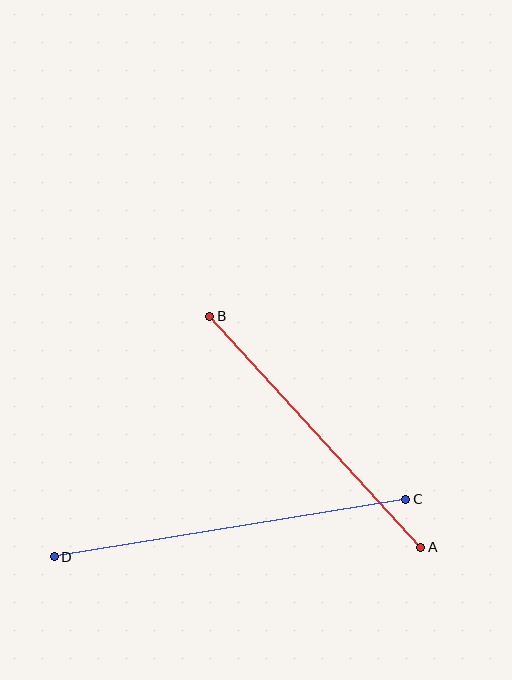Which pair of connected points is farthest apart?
Points C and D are farthest apart.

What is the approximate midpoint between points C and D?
The midpoint is at approximately (230, 528) pixels.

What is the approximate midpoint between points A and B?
The midpoint is at approximately (315, 432) pixels.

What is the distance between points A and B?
The distance is approximately 313 pixels.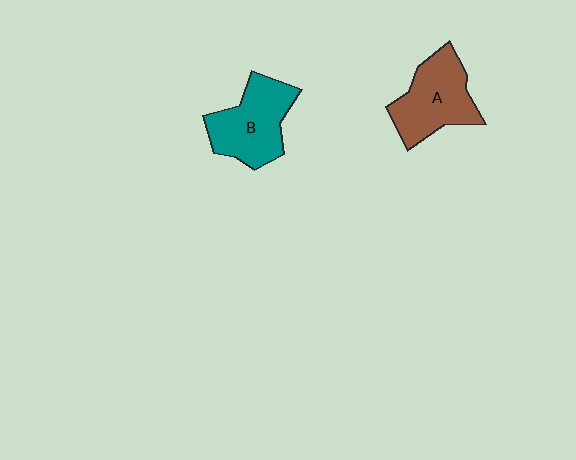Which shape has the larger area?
Shape B (teal).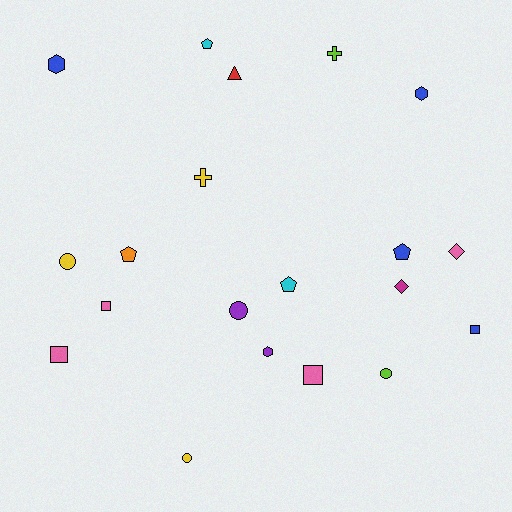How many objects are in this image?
There are 20 objects.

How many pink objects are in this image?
There are 4 pink objects.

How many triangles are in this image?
There is 1 triangle.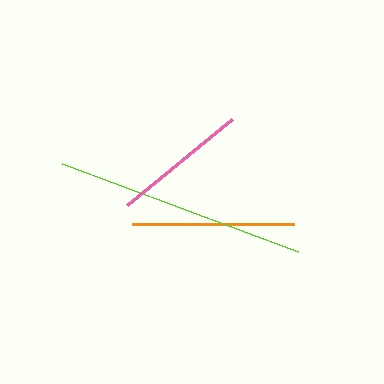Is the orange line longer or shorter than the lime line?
The lime line is longer than the orange line.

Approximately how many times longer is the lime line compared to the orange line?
The lime line is approximately 1.6 times the length of the orange line.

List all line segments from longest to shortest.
From longest to shortest: lime, orange, pink.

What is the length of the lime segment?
The lime segment is approximately 251 pixels long.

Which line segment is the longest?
The lime line is the longest at approximately 251 pixels.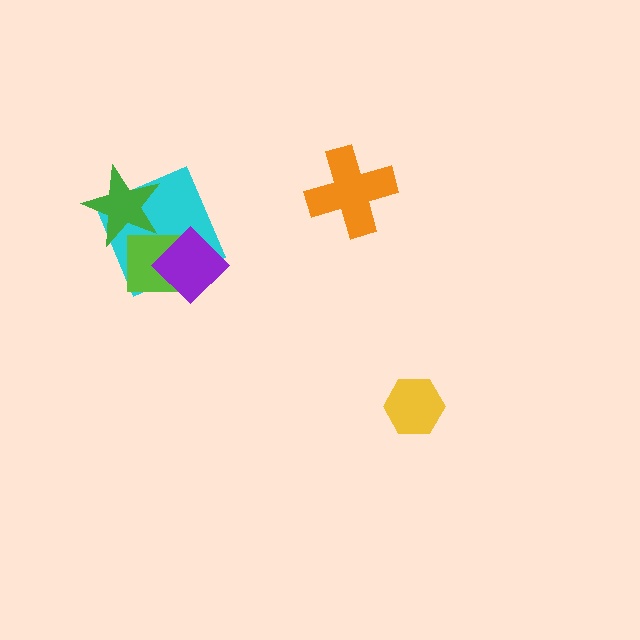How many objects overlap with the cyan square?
3 objects overlap with the cyan square.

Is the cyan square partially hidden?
Yes, it is partially covered by another shape.